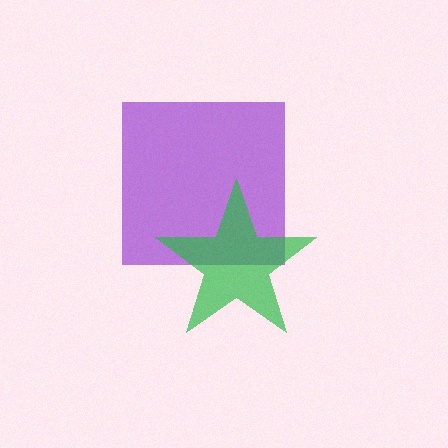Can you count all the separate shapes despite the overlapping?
Yes, there are 2 separate shapes.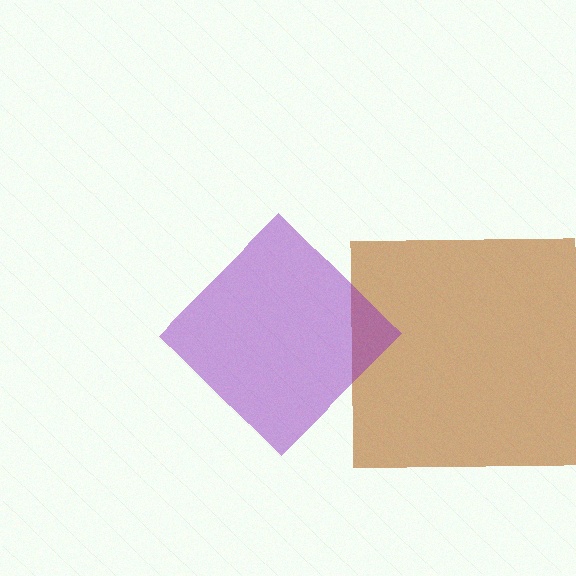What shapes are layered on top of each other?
The layered shapes are: a brown square, a purple diamond.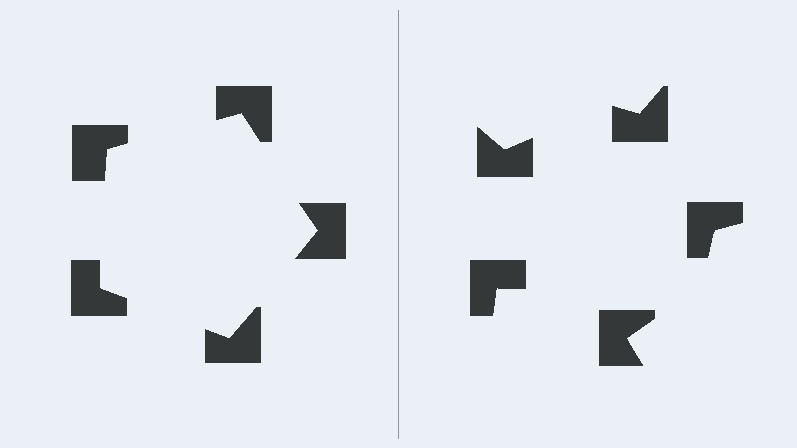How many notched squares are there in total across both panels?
10 — 5 on each side.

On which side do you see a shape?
An illusory pentagon appears on the left side. On the right side the wedge cuts are rotated, so no coherent shape forms.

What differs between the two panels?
The notched squares are positioned identically on both sides; only the wedge orientations differ. On the left they align to a pentagon; on the right they are misaligned.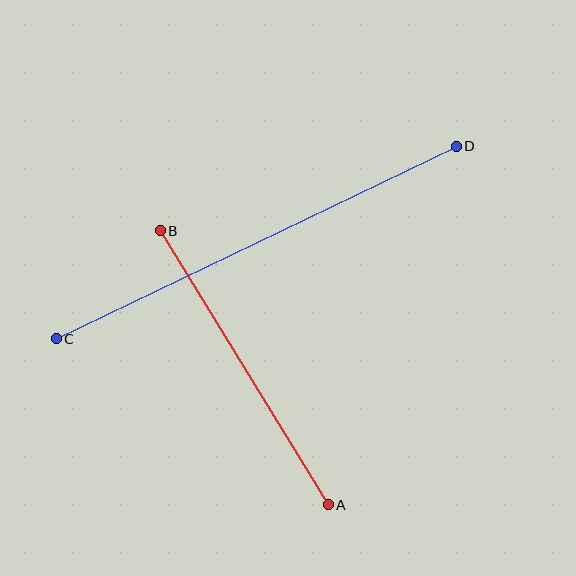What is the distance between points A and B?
The distance is approximately 322 pixels.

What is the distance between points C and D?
The distance is approximately 444 pixels.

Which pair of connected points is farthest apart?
Points C and D are farthest apart.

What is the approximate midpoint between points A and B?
The midpoint is at approximately (244, 368) pixels.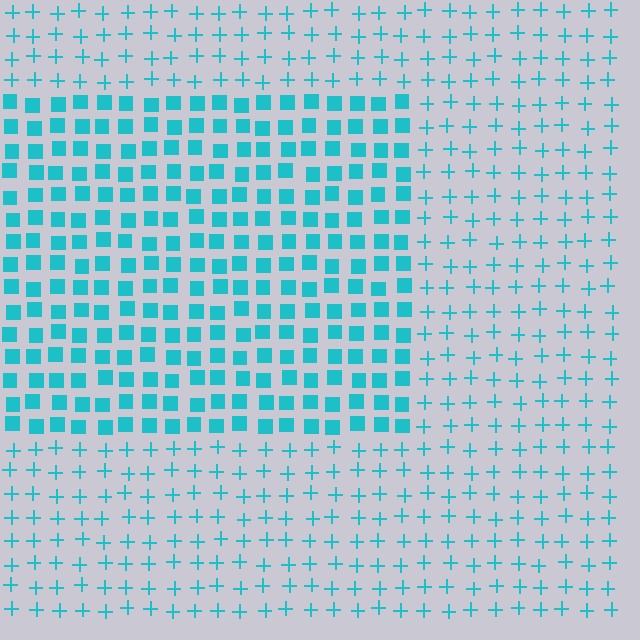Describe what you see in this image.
The image is filled with small cyan elements arranged in a uniform grid. A rectangle-shaped region contains squares, while the surrounding area contains plus signs. The boundary is defined purely by the change in element shape.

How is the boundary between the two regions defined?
The boundary is defined by a change in element shape: squares inside vs. plus signs outside. All elements share the same color and spacing.